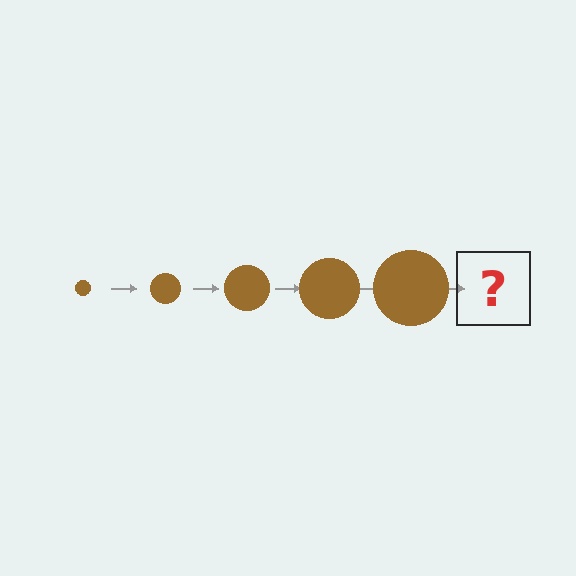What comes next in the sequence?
The next element should be a brown circle, larger than the previous one.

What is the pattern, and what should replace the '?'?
The pattern is that the circle gets progressively larger each step. The '?' should be a brown circle, larger than the previous one.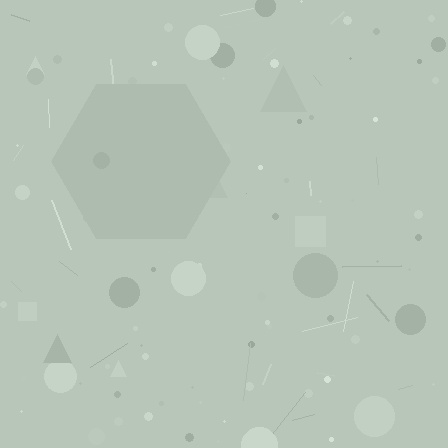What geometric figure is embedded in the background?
A hexagon is embedded in the background.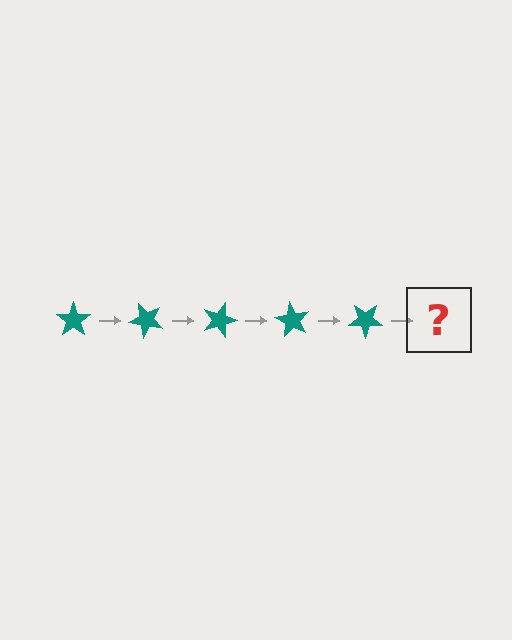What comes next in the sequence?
The next element should be a teal star rotated 225 degrees.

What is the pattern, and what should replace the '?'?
The pattern is that the star rotates 45 degrees each step. The '?' should be a teal star rotated 225 degrees.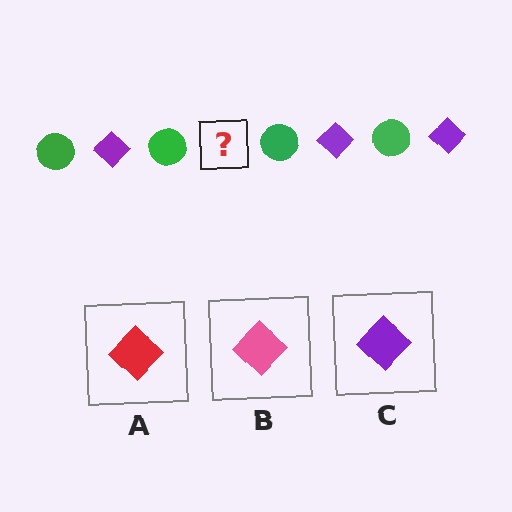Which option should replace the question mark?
Option C.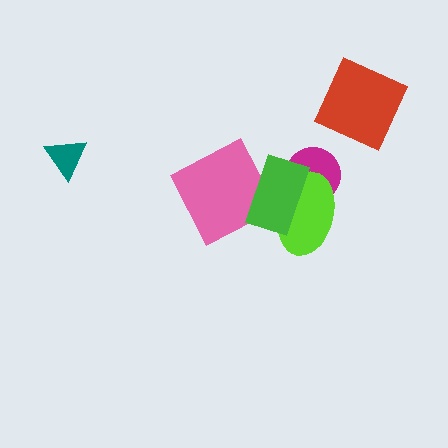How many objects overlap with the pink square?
1 object overlaps with the pink square.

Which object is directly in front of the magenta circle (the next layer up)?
The lime ellipse is directly in front of the magenta circle.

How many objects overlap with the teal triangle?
0 objects overlap with the teal triangle.